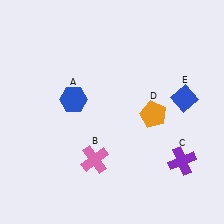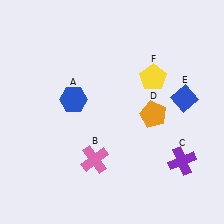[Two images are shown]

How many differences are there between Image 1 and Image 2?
There is 1 difference between the two images.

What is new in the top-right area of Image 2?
A yellow pentagon (F) was added in the top-right area of Image 2.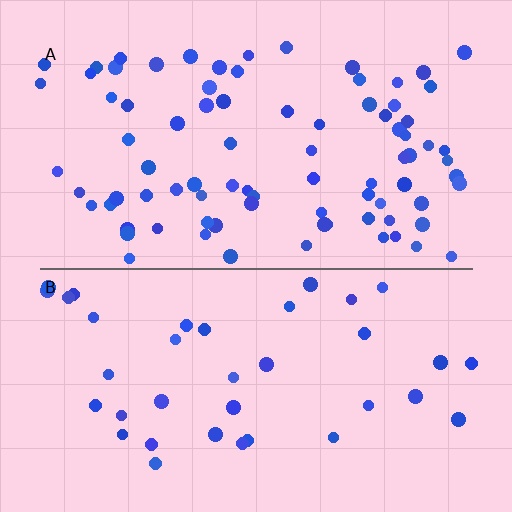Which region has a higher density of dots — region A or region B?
A (the top).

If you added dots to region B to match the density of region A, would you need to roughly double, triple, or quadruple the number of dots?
Approximately double.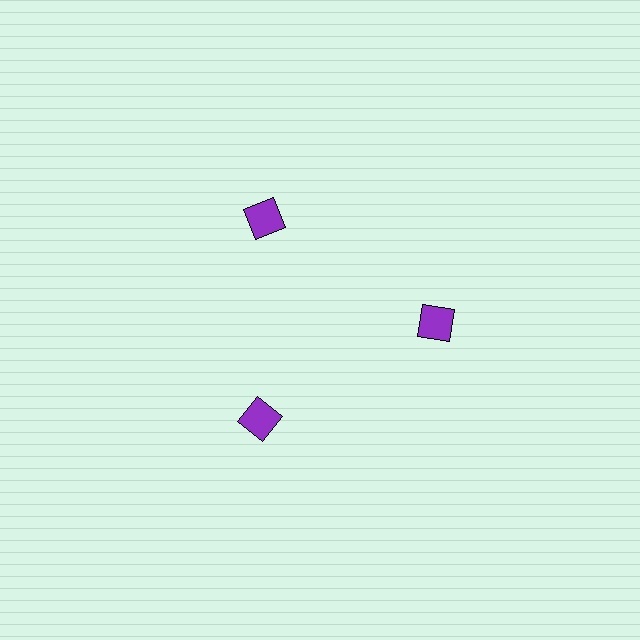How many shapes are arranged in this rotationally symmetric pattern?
There are 3 shapes, arranged in 3 groups of 1.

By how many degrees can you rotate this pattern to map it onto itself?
The pattern maps onto itself every 120 degrees of rotation.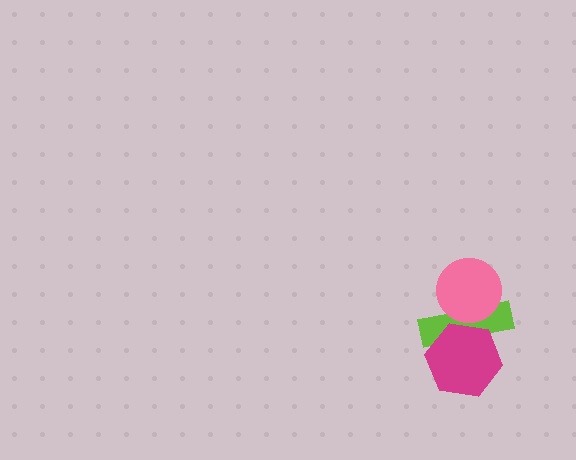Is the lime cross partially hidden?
Yes, it is partially covered by another shape.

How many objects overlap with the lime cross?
2 objects overlap with the lime cross.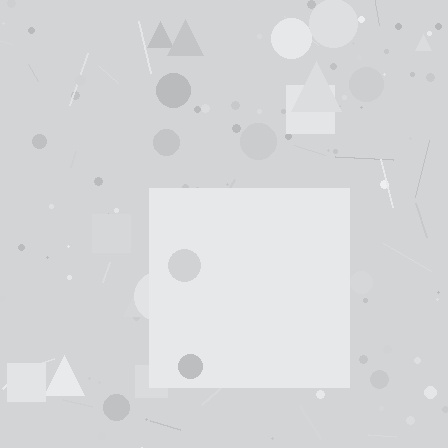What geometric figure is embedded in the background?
A square is embedded in the background.